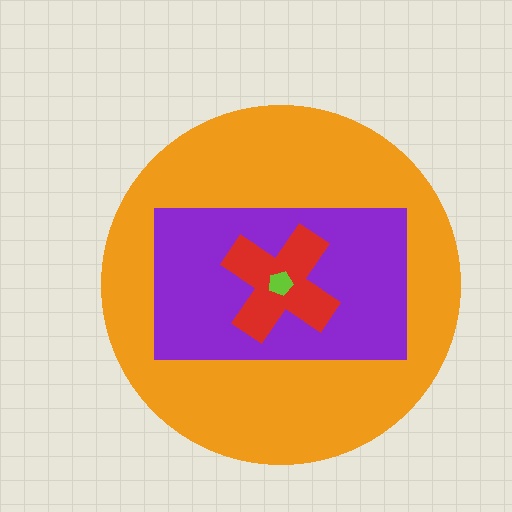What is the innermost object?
The lime pentagon.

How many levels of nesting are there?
4.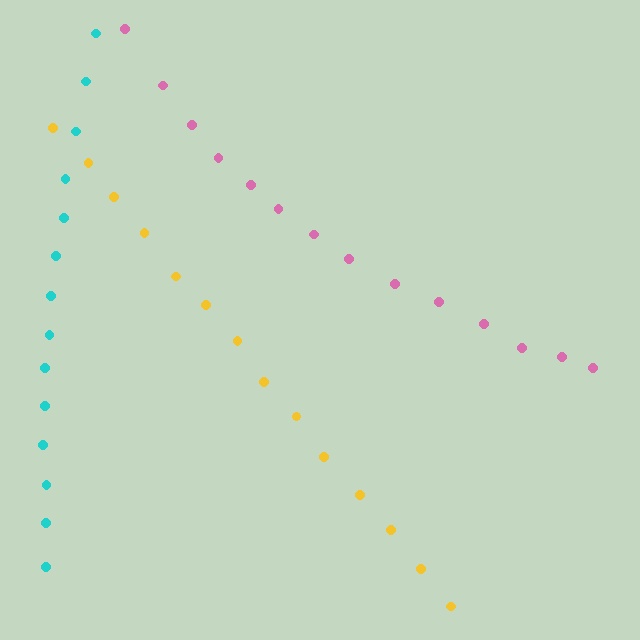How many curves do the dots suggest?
There are 3 distinct paths.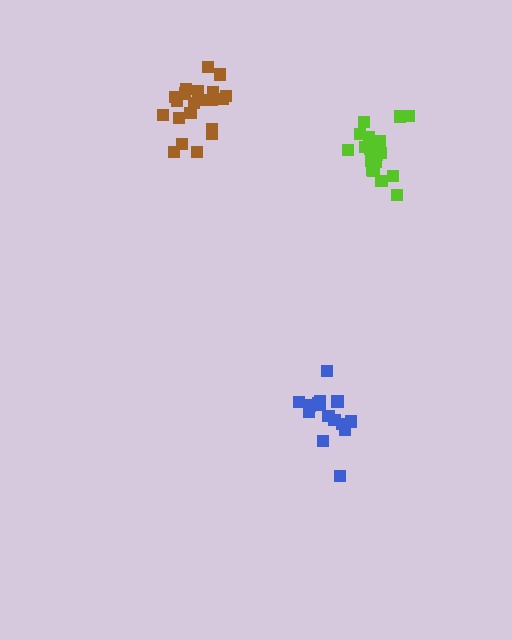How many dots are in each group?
Group 1: 21 dots, Group 2: 15 dots, Group 3: 18 dots (54 total).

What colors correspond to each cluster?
The clusters are colored: brown, blue, lime.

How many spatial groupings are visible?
There are 3 spatial groupings.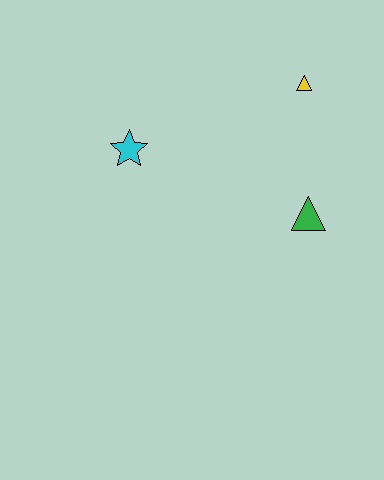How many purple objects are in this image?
There are no purple objects.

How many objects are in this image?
There are 3 objects.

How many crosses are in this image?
There are no crosses.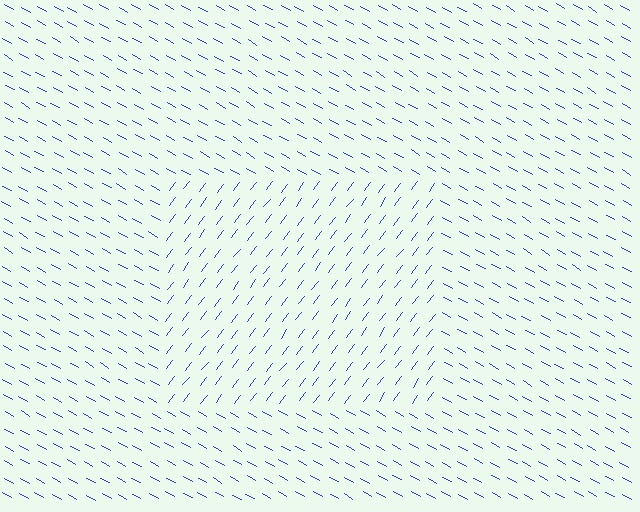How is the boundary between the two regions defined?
The boundary is defined purely by a change in line orientation (approximately 82 degrees difference). All lines are the same color and thickness.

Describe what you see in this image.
The image is filled with small blue line segments. A rectangle region in the image has lines oriented differently from the surrounding lines, creating a visible texture boundary.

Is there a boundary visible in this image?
Yes, there is a texture boundary formed by a change in line orientation.